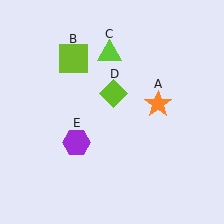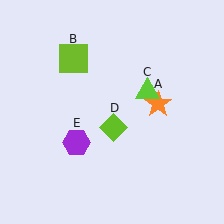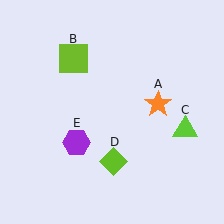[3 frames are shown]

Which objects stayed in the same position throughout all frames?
Orange star (object A) and lime square (object B) and purple hexagon (object E) remained stationary.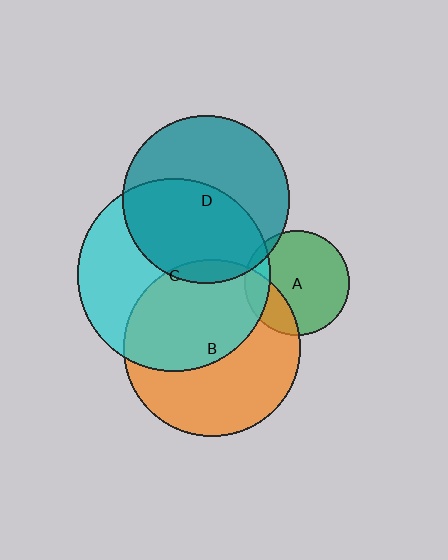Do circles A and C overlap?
Yes.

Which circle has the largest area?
Circle C (cyan).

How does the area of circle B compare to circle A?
Approximately 2.8 times.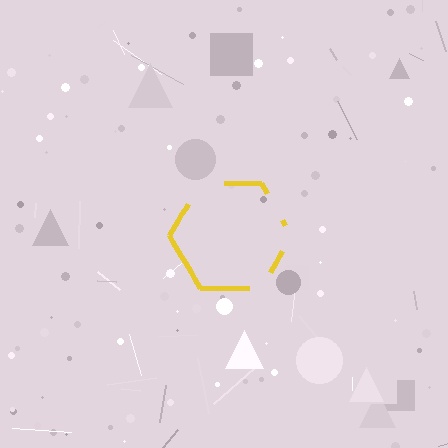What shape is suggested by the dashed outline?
The dashed outline suggests a hexagon.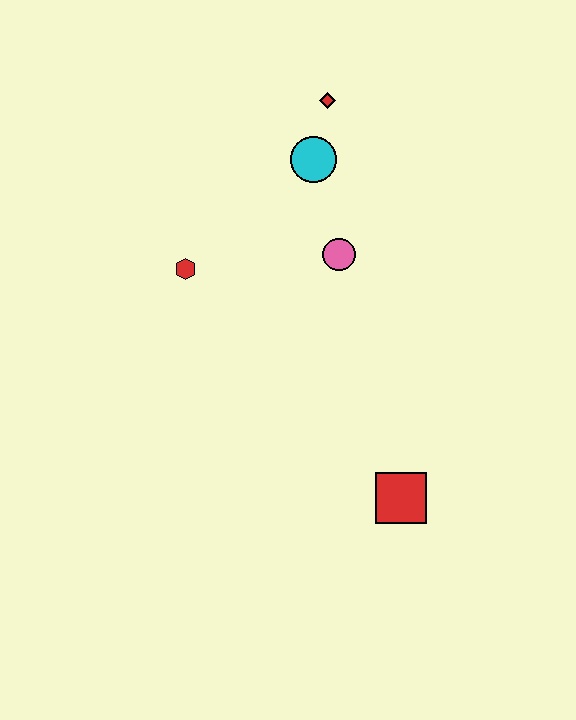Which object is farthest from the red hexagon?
The red square is farthest from the red hexagon.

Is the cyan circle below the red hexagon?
No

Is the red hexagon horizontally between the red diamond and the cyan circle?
No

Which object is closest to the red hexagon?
The pink circle is closest to the red hexagon.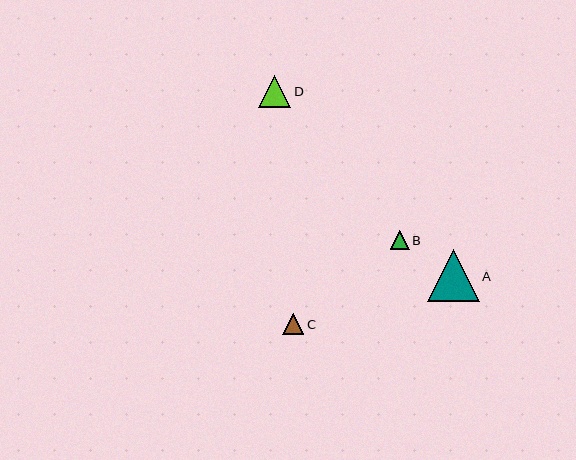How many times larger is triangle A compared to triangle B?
Triangle A is approximately 2.7 times the size of triangle B.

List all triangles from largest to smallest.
From largest to smallest: A, D, C, B.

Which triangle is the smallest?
Triangle B is the smallest with a size of approximately 19 pixels.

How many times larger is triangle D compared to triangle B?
Triangle D is approximately 1.7 times the size of triangle B.